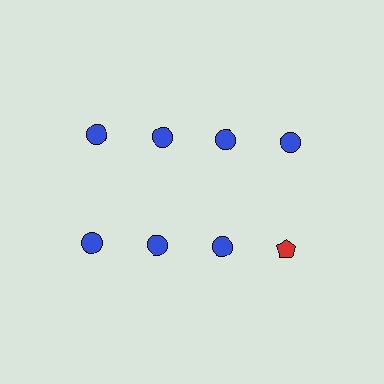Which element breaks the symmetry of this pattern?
The red pentagon in the second row, second from right column breaks the symmetry. All other shapes are blue circles.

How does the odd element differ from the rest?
It differs in both color (red instead of blue) and shape (pentagon instead of circle).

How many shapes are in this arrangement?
There are 8 shapes arranged in a grid pattern.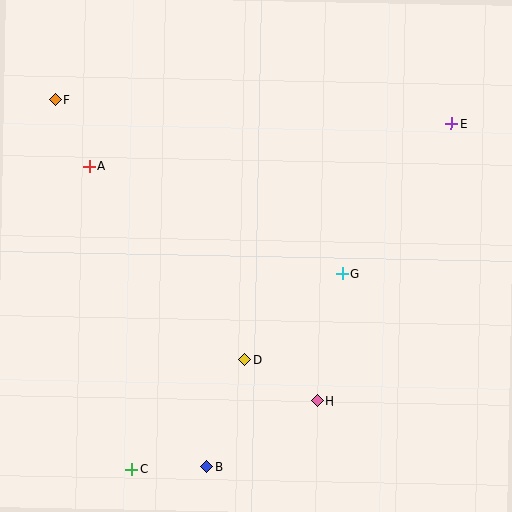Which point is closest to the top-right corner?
Point E is closest to the top-right corner.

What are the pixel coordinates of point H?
Point H is at (318, 401).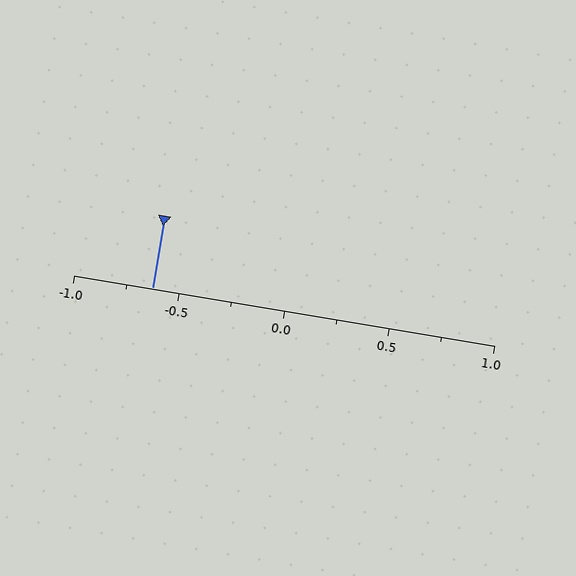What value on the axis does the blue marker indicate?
The marker indicates approximately -0.62.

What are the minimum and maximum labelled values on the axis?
The axis runs from -1.0 to 1.0.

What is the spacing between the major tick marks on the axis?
The major ticks are spaced 0.5 apart.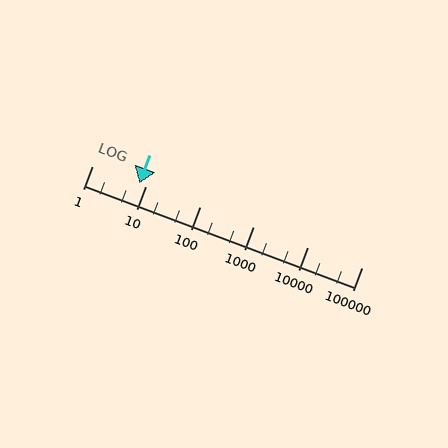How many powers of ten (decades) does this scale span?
The scale spans 5 decades, from 1 to 100000.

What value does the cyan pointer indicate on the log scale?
The pointer indicates approximately 7.4.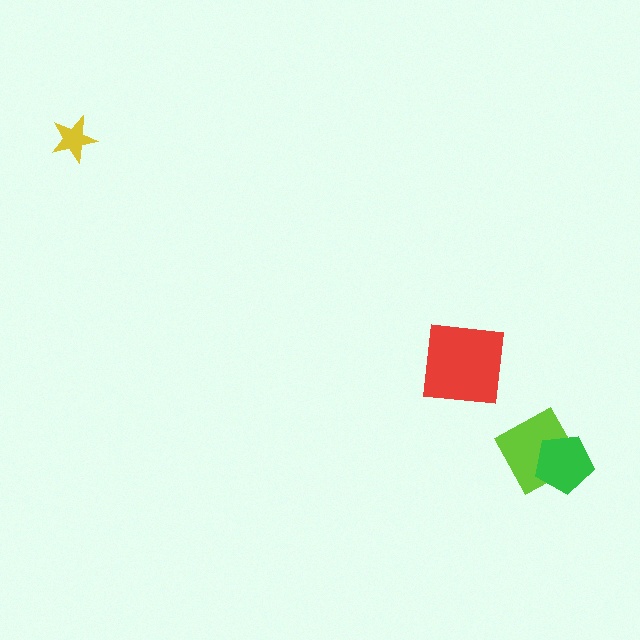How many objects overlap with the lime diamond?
1 object overlaps with the lime diamond.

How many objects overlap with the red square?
0 objects overlap with the red square.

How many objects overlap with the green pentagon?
1 object overlaps with the green pentagon.